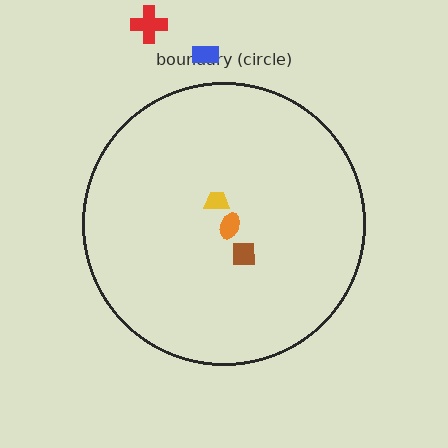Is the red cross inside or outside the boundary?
Outside.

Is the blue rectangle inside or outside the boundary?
Outside.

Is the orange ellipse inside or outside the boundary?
Inside.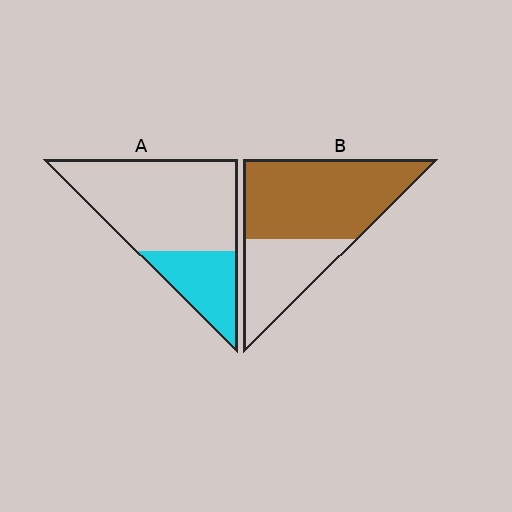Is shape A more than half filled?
No.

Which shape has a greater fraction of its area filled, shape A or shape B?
Shape B.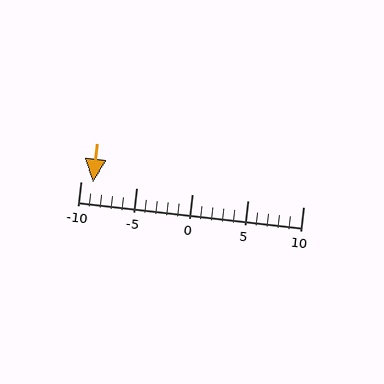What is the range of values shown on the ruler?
The ruler shows values from -10 to 10.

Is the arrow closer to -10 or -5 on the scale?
The arrow is closer to -10.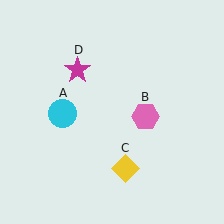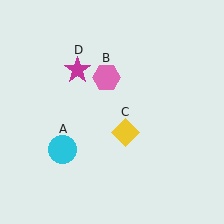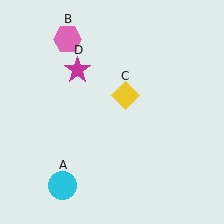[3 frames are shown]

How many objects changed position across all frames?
3 objects changed position: cyan circle (object A), pink hexagon (object B), yellow diamond (object C).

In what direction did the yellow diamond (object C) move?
The yellow diamond (object C) moved up.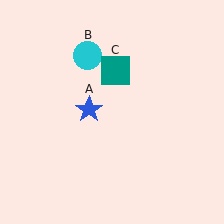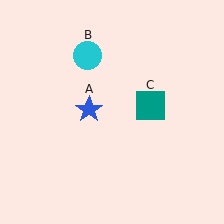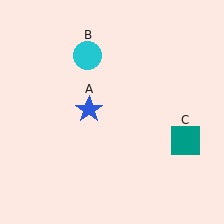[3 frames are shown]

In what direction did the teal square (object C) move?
The teal square (object C) moved down and to the right.